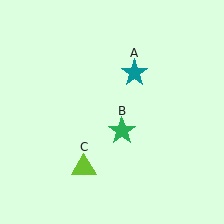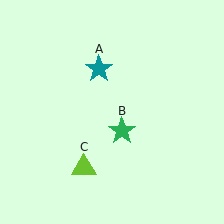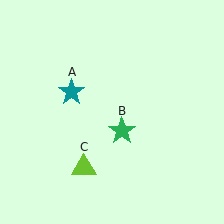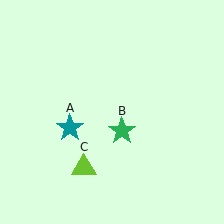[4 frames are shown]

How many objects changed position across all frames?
1 object changed position: teal star (object A).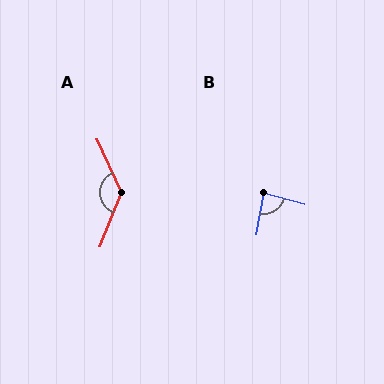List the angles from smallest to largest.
B (84°), A (134°).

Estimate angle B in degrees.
Approximately 84 degrees.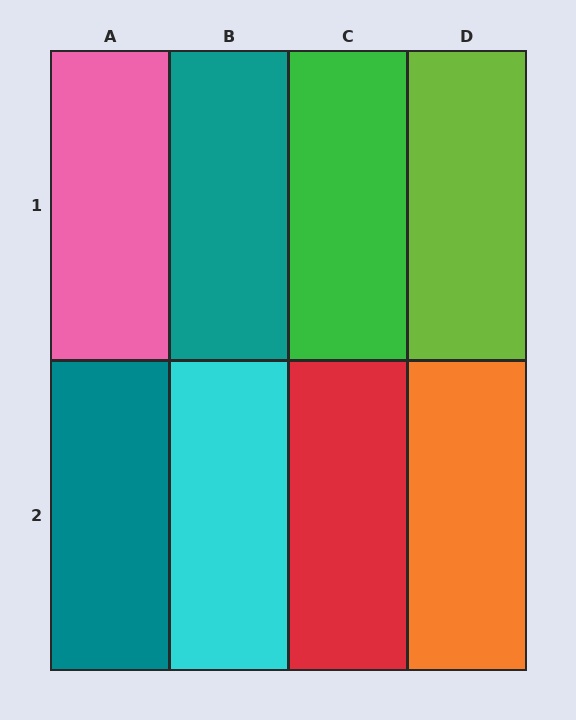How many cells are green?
1 cell is green.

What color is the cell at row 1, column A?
Pink.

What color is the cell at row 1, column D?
Lime.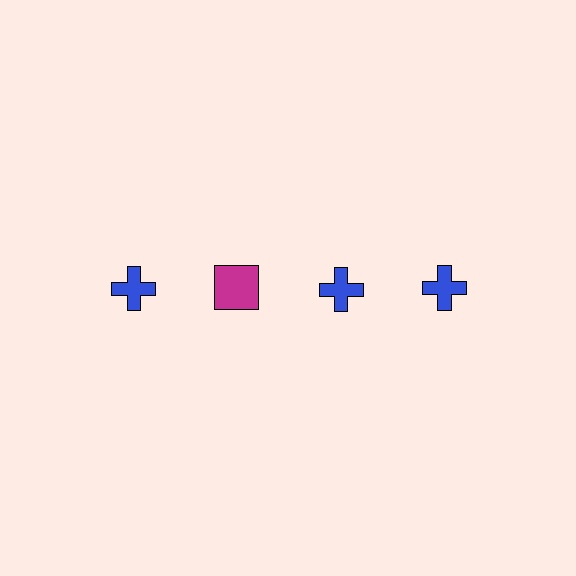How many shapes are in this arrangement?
There are 4 shapes arranged in a grid pattern.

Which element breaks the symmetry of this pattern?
The magenta square in the top row, second from left column breaks the symmetry. All other shapes are blue crosses.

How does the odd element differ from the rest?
It differs in both color (magenta instead of blue) and shape (square instead of cross).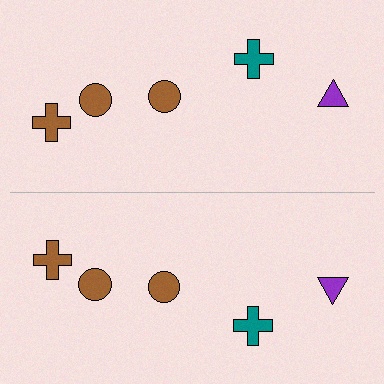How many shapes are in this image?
There are 10 shapes in this image.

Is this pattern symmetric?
Yes, this pattern has bilateral (reflection) symmetry.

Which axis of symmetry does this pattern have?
The pattern has a horizontal axis of symmetry running through the center of the image.